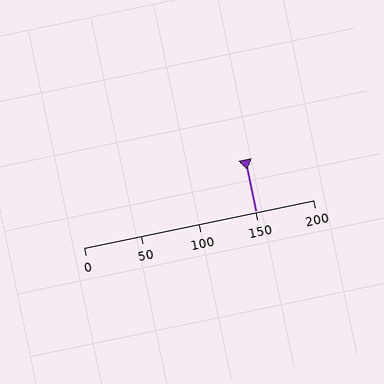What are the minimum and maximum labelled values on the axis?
The axis runs from 0 to 200.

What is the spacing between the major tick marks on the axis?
The major ticks are spaced 50 apart.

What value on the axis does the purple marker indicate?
The marker indicates approximately 150.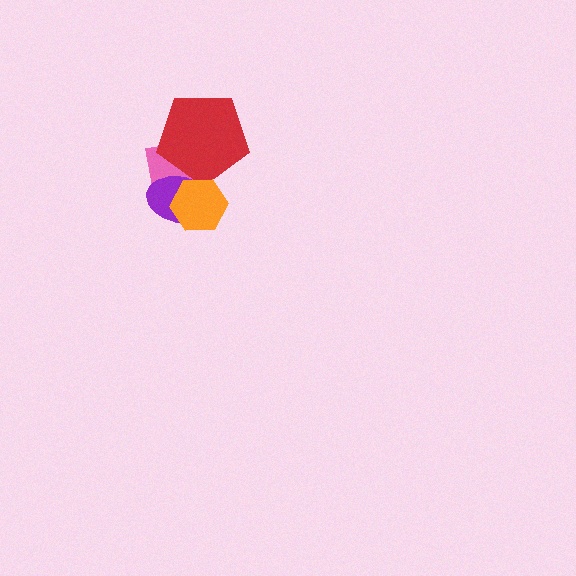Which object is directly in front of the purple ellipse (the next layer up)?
The red pentagon is directly in front of the purple ellipse.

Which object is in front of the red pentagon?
The orange hexagon is in front of the red pentagon.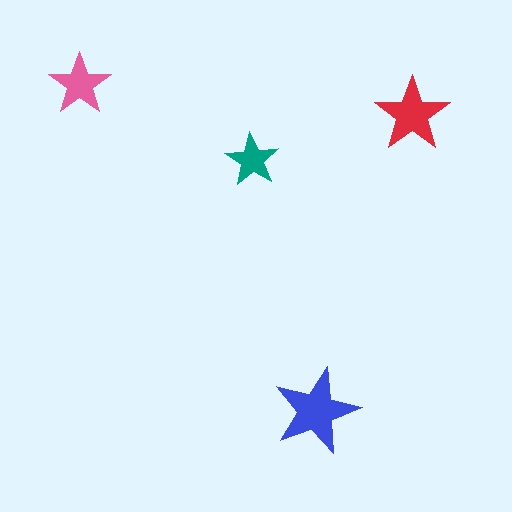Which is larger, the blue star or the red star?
The blue one.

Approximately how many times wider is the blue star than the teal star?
About 1.5 times wider.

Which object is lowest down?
The blue star is bottommost.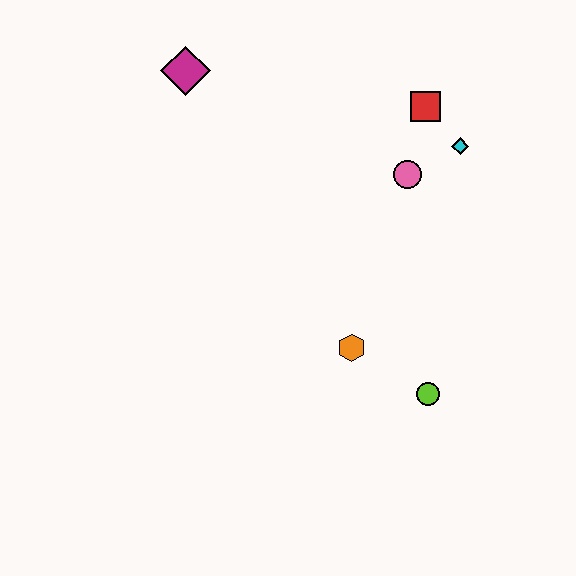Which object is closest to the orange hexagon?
The lime circle is closest to the orange hexagon.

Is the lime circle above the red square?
No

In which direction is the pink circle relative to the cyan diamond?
The pink circle is to the left of the cyan diamond.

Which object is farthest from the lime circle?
The magenta diamond is farthest from the lime circle.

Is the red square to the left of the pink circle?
No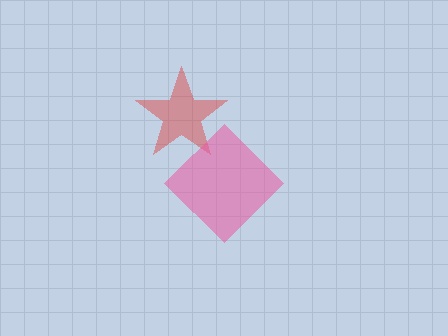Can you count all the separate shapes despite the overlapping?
Yes, there are 2 separate shapes.